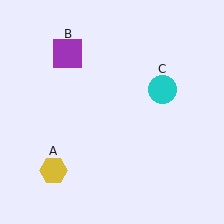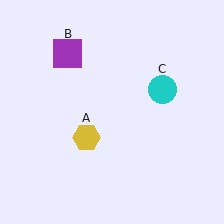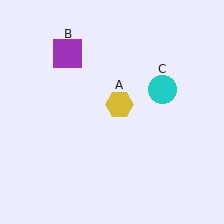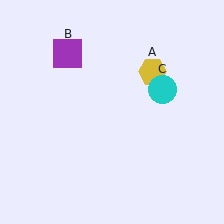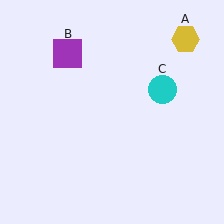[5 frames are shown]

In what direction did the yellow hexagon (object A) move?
The yellow hexagon (object A) moved up and to the right.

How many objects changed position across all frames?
1 object changed position: yellow hexagon (object A).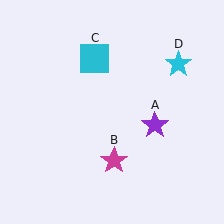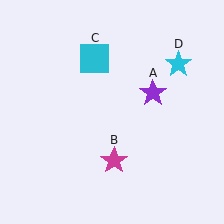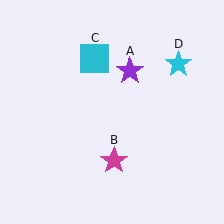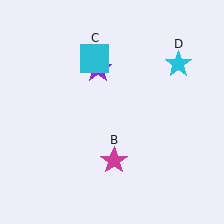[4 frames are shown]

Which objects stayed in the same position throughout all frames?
Magenta star (object B) and cyan square (object C) and cyan star (object D) remained stationary.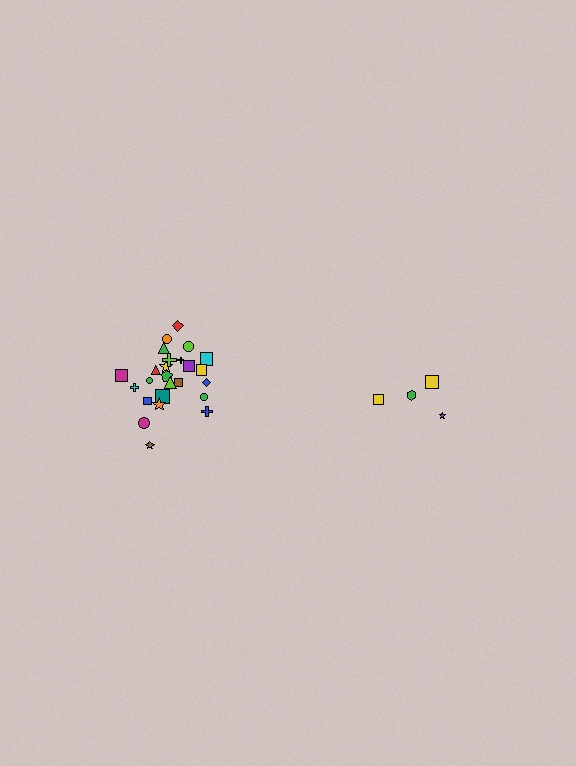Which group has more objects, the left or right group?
The left group.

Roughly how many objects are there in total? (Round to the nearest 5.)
Roughly 30 objects in total.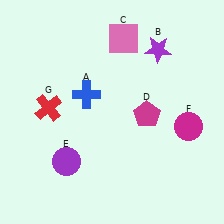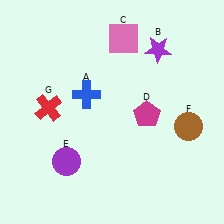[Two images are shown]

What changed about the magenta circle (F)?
In Image 1, F is magenta. In Image 2, it changed to brown.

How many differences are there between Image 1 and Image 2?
There is 1 difference between the two images.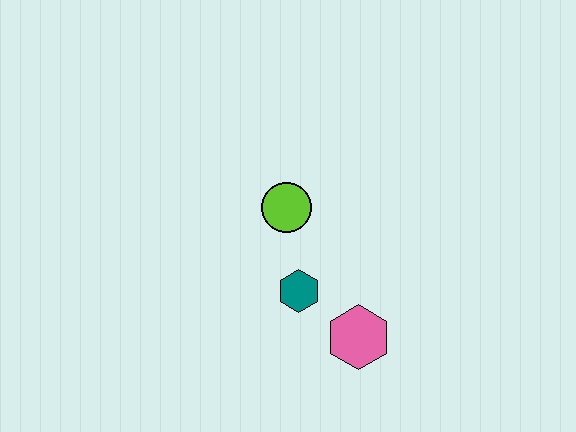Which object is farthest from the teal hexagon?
The lime circle is farthest from the teal hexagon.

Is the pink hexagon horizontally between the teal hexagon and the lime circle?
No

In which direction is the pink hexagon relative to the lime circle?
The pink hexagon is below the lime circle.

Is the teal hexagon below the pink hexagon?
No